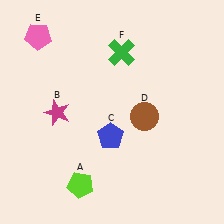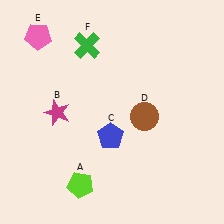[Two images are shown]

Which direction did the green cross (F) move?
The green cross (F) moved left.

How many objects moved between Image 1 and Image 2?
1 object moved between the two images.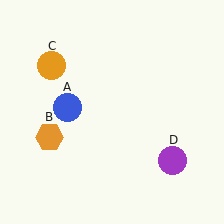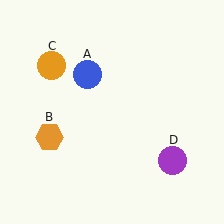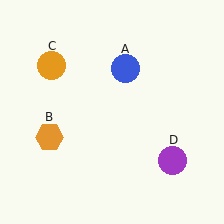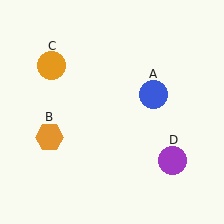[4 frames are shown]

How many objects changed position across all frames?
1 object changed position: blue circle (object A).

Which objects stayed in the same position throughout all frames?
Orange hexagon (object B) and orange circle (object C) and purple circle (object D) remained stationary.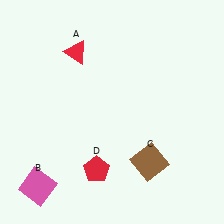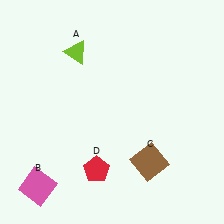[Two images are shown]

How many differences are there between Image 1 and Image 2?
There is 1 difference between the two images.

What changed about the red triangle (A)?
In Image 1, A is red. In Image 2, it changed to lime.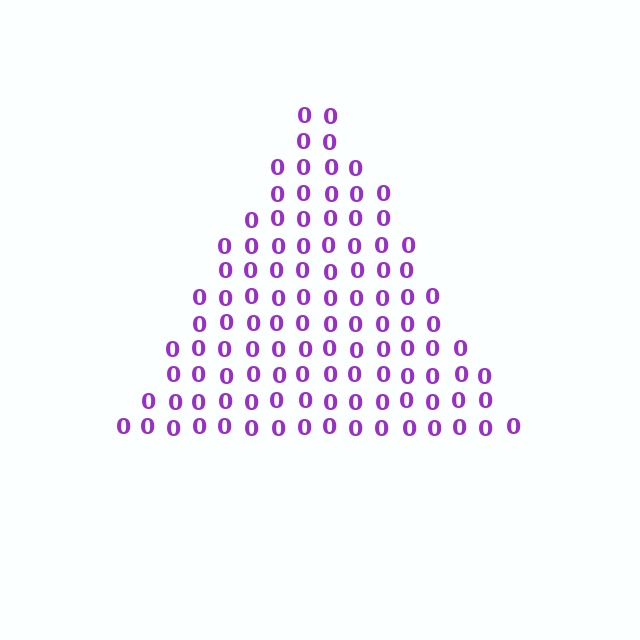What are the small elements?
The small elements are digit 0's.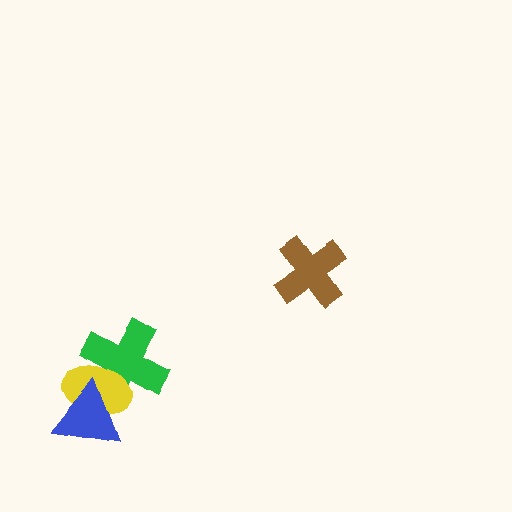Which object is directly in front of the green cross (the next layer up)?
The yellow ellipse is directly in front of the green cross.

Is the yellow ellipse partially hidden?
Yes, it is partially covered by another shape.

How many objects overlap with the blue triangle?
2 objects overlap with the blue triangle.